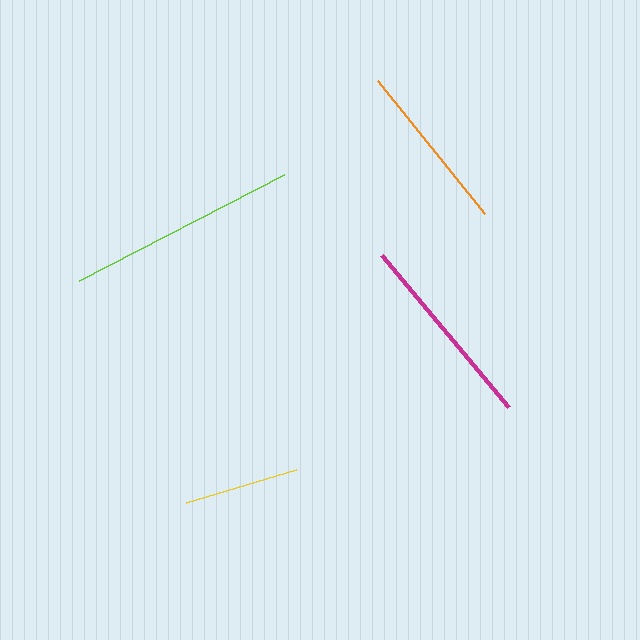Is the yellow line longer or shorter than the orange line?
The orange line is longer than the yellow line.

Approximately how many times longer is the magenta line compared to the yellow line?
The magenta line is approximately 1.7 times the length of the yellow line.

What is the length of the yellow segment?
The yellow segment is approximately 116 pixels long.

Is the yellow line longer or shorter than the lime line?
The lime line is longer than the yellow line.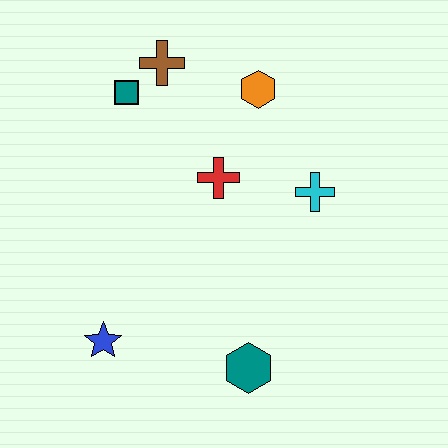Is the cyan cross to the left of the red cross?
No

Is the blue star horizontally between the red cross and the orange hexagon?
No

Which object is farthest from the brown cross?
The teal hexagon is farthest from the brown cross.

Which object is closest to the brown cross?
The teal square is closest to the brown cross.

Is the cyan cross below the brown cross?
Yes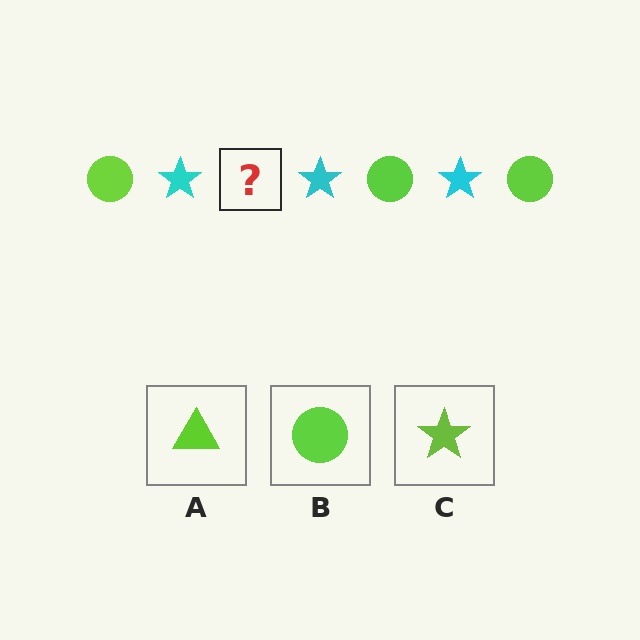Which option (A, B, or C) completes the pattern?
B.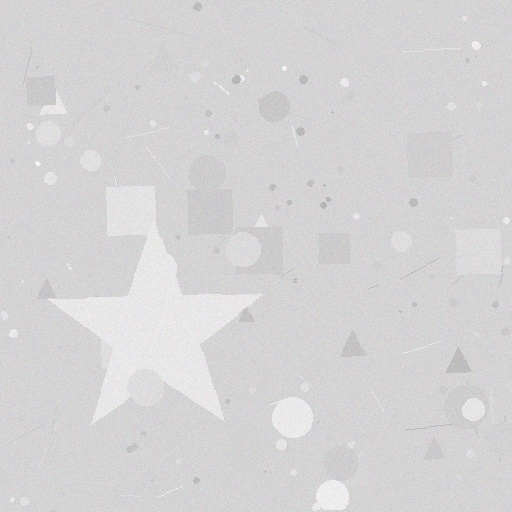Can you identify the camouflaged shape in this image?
The camouflaged shape is a star.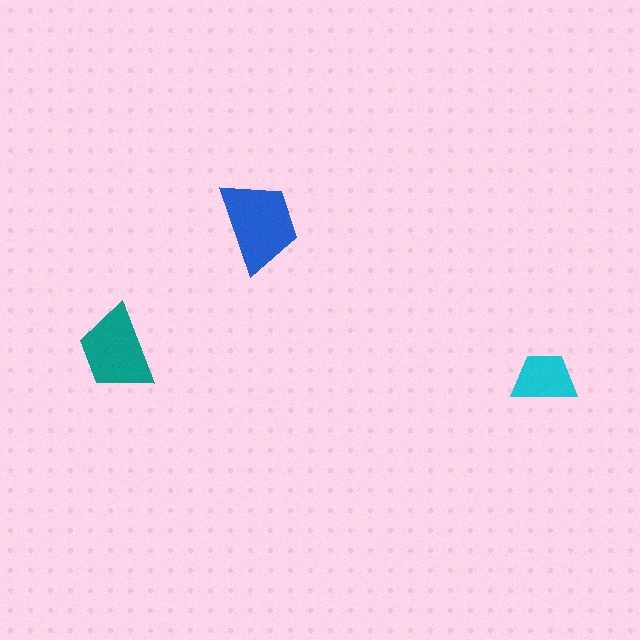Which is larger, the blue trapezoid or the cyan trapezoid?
The blue one.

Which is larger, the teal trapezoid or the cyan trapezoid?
The teal one.